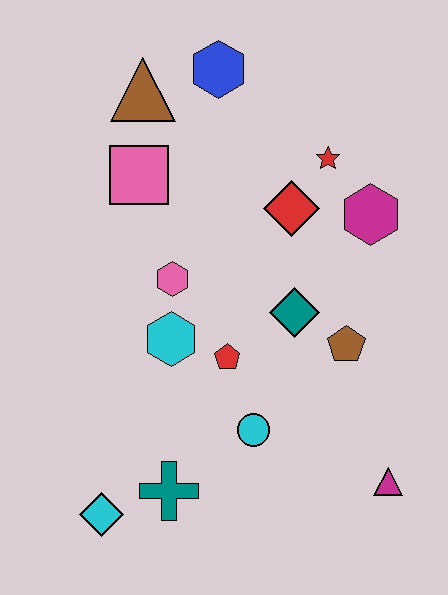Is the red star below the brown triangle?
Yes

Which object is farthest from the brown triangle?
The magenta triangle is farthest from the brown triangle.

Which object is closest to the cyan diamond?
The teal cross is closest to the cyan diamond.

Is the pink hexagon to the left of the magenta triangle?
Yes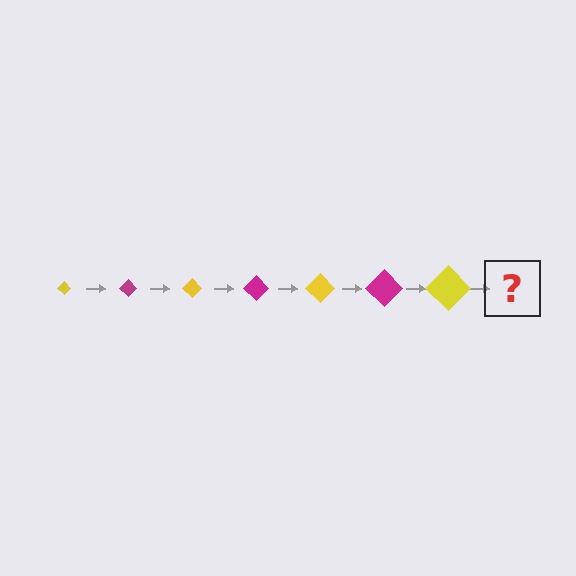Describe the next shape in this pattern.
It should be a magenta diamond, larger than the previous one.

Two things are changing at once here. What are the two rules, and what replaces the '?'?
The two rules are that the diamond grows larger each step and the color cycles through yellow and magenta. The '?' should be a magenta diamond, larger than the previous one.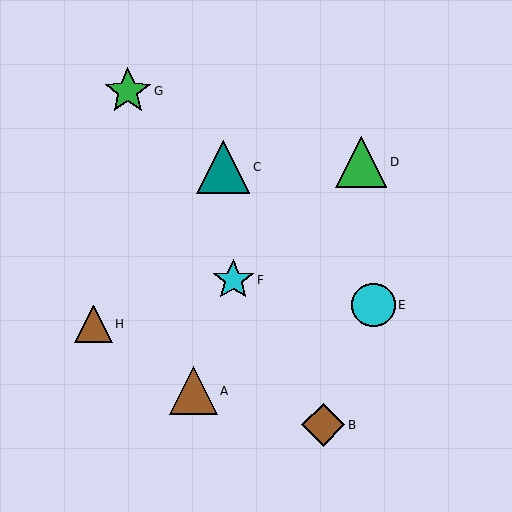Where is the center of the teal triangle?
The center of the teal triangle is at (223, 167).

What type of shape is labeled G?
Shape G is a green star.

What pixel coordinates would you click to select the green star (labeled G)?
Click at (128, 91) to select the green star G.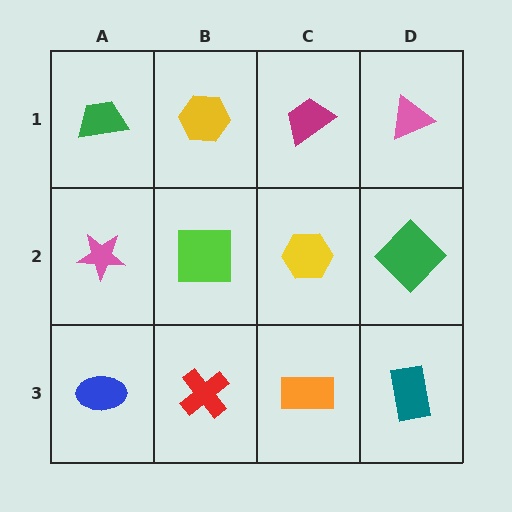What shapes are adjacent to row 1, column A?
A pink star (row 2, column A), a yellow hexagon (row 1, column B).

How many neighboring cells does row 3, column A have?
2.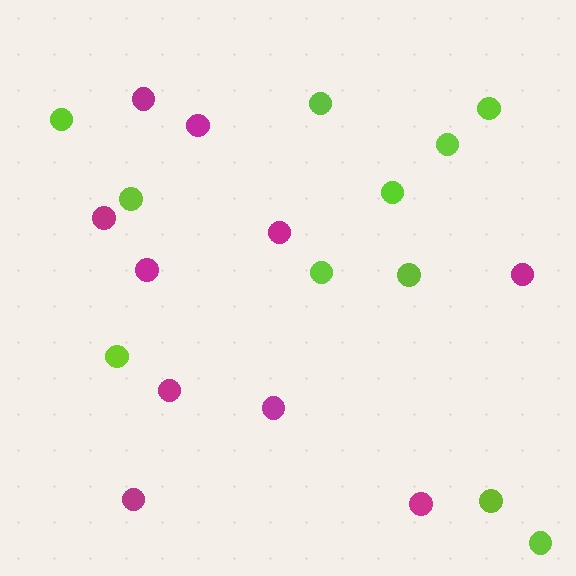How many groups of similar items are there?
There are 2 groups: one group of lime circles (11) and one group of magenta circles (10).